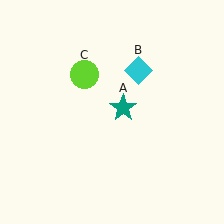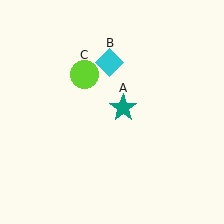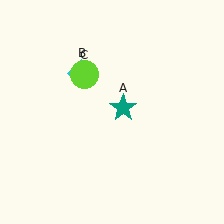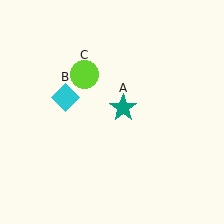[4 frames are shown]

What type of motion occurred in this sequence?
The cyan diamond (object B) rotated counterclockwise around the center of the scene.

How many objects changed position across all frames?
1 object changed position: cyan diamond (object B).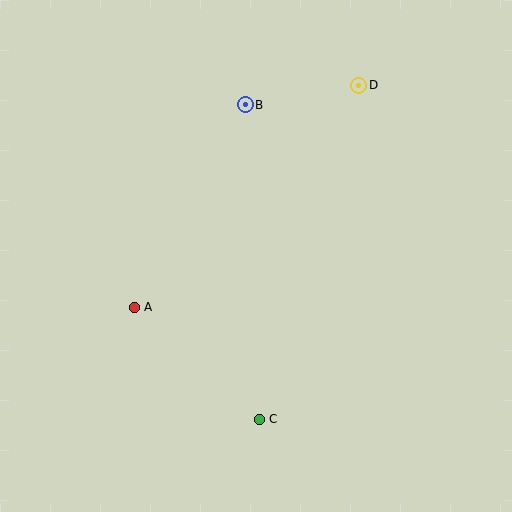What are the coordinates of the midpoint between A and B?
The midpoint between A and B is at (190, 206).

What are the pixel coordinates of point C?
Point C is at (259, 419).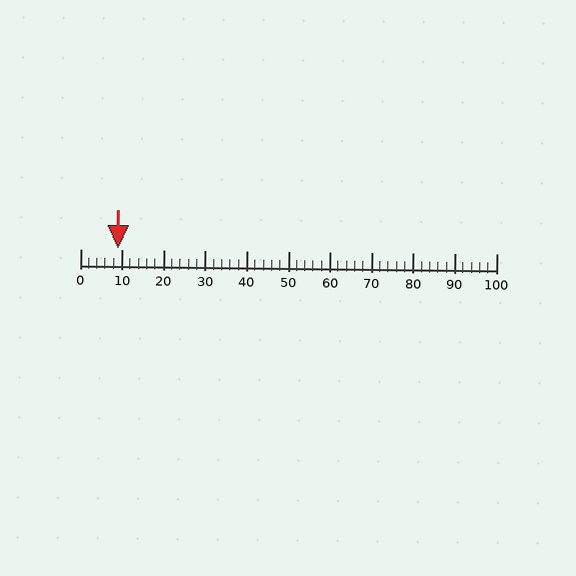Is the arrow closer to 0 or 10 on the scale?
The arrow is closer to 10.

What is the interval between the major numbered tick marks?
The major tick marks are spaced 10 units apart.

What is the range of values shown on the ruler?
The ruler shows values from 0 to 100.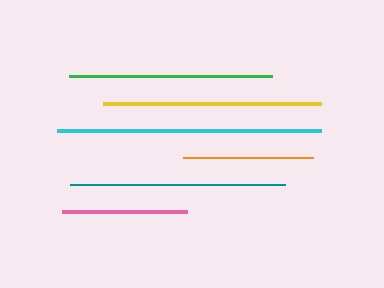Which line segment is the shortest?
The pink line is the shortest at approximately 125 pixels.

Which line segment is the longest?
The cyan line is the longest at approximately 263 pixels.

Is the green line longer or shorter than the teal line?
The teal line is longer than the green line.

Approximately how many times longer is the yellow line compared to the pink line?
The yellow line is approximately 1.7 times the length of the pink line.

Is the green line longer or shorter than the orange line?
The green line is longer than the orange line.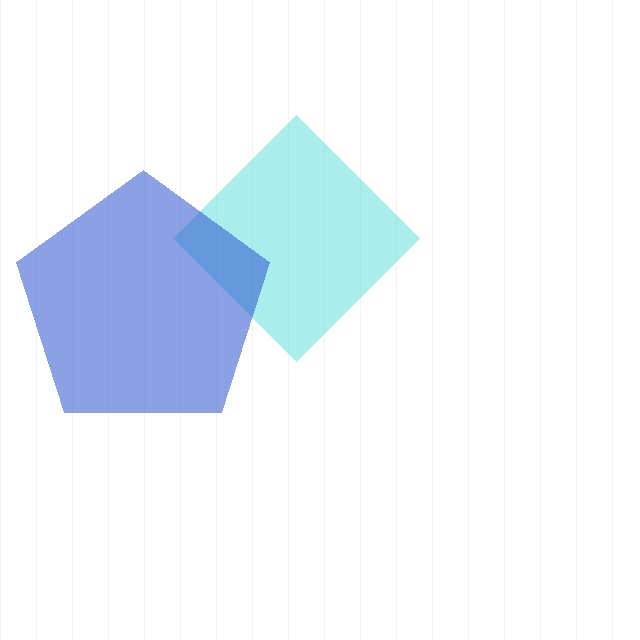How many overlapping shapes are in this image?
There are 2 overlapping shapes in the image.